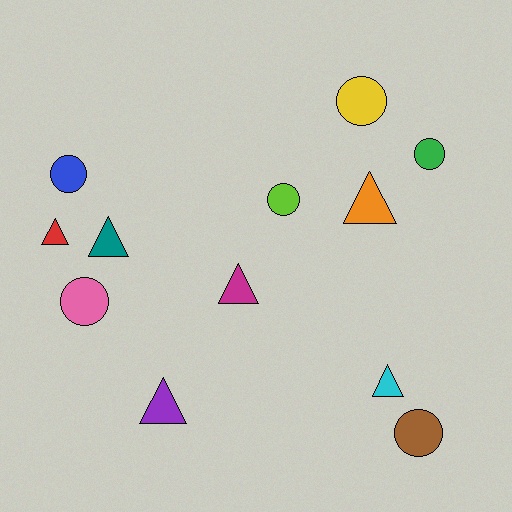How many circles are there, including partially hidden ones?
There are 6 circles.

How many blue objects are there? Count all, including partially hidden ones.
There is 1 blue object.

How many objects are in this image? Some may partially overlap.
There are 12 objects.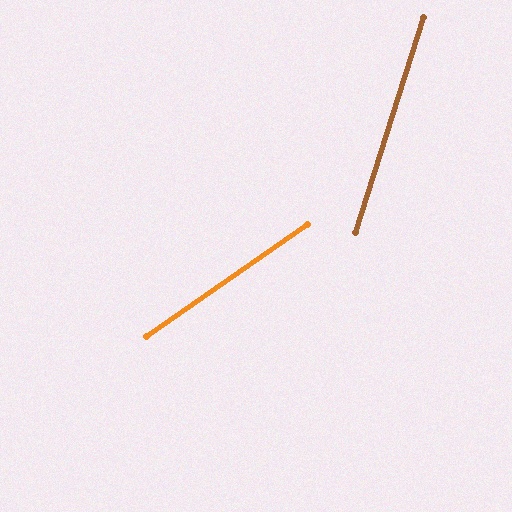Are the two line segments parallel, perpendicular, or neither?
Neither parallel nor perpendicular — they differ by about 38°.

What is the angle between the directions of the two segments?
Approximately 38 degrees.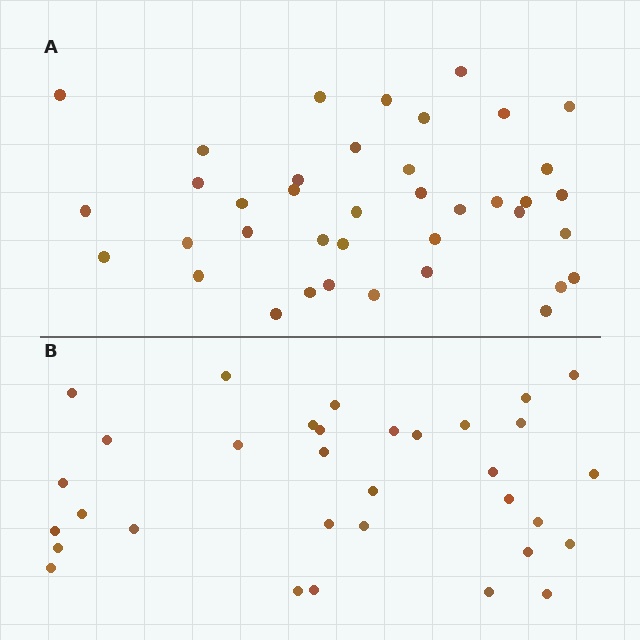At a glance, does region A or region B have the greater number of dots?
Region A (the top region) has more dots.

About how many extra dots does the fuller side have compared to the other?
Region A has about 6 more dots than region B.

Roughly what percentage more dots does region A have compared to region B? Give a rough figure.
About 20% more.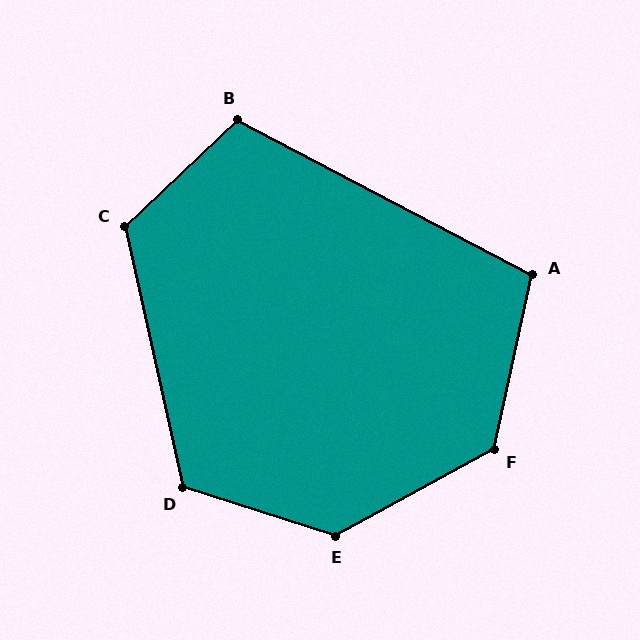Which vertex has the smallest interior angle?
A, at approximately 106 degrees.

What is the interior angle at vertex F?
Approximately 131 degrees (obtuse).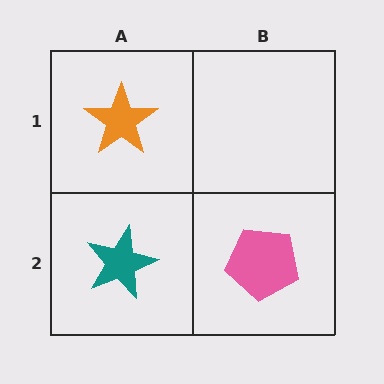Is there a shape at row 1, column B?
No, that cell is empty.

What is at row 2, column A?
A teal star.